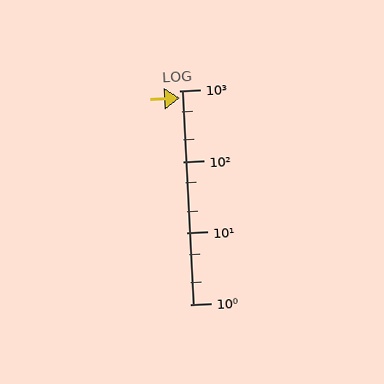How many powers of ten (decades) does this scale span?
The scale spans 3 decades, from 1 to 1000.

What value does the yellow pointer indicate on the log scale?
The pointer indicates approximately 780.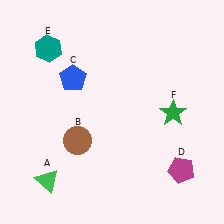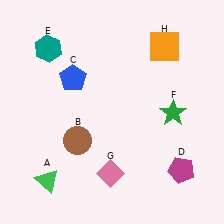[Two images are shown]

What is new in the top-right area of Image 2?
An orange square (H) was added in the top-right area of Image 2.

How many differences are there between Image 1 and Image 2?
There are 2 differences between the two images.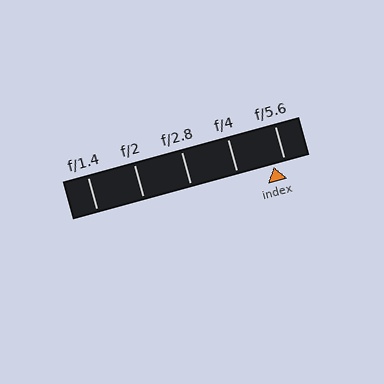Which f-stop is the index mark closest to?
The index mark is closest to f/5.6.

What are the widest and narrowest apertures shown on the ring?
The widest aperture shown is f/1.4 and the narrowest is f/5.6.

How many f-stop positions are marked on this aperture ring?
There are 5 f-stop positions marked.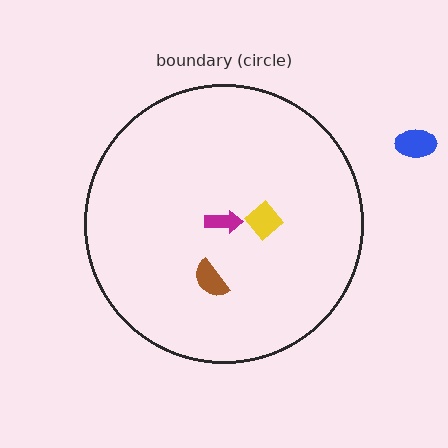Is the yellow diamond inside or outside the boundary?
Inside.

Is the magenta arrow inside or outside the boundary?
Inside.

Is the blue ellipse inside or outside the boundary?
Outside.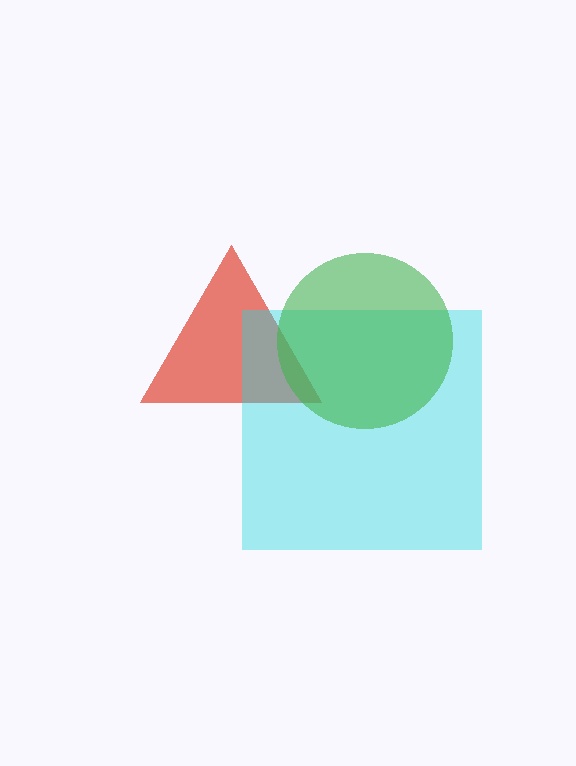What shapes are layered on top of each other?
The layered shapes are: a red triangle, a cyan square, a green circle.